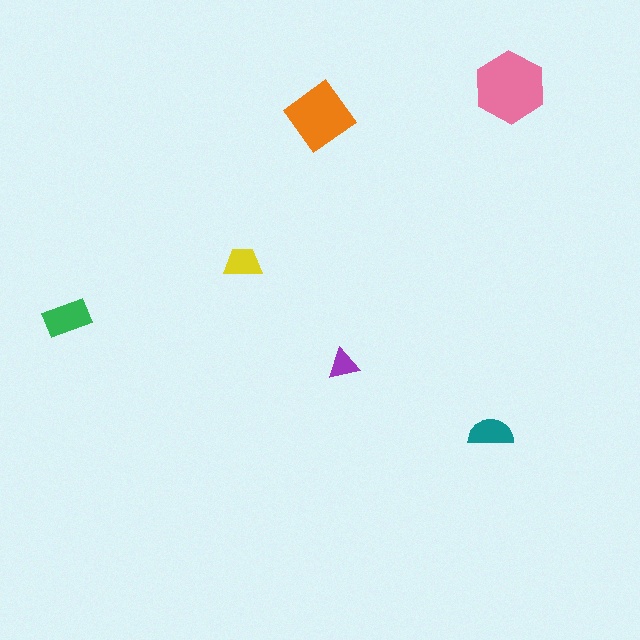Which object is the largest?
The pink hexagon.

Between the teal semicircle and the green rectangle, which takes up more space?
The green rectangle.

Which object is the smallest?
The purple triangle.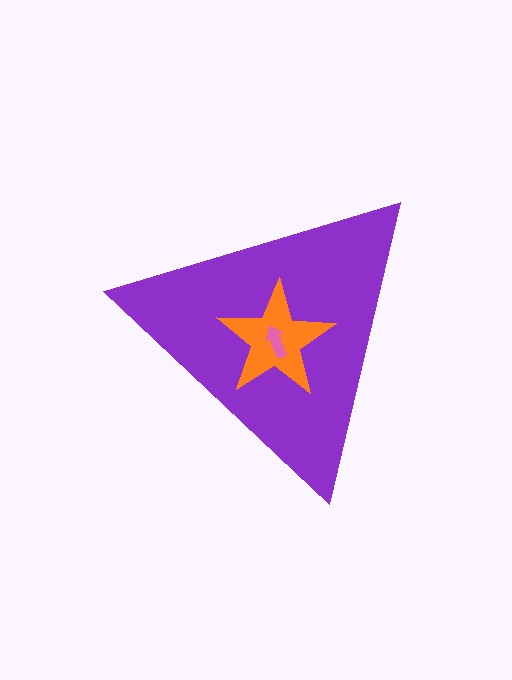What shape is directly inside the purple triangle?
The orange star.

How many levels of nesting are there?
3.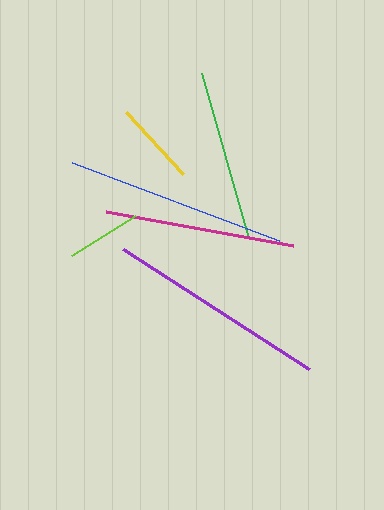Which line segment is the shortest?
The lime line is the shortest at approximately 76 pixels.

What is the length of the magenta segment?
The magenta segment is approximately 190 pixels long.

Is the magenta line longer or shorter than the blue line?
The blue line is longer than the magenta line.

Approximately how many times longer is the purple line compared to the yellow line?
The purple line is approximately 2.6 times the length of the yellow line.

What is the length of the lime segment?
The lime segment is approximately 76 pixels long.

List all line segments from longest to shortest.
From longest to shortest: purple, blue, magenta, green, yellow, lime.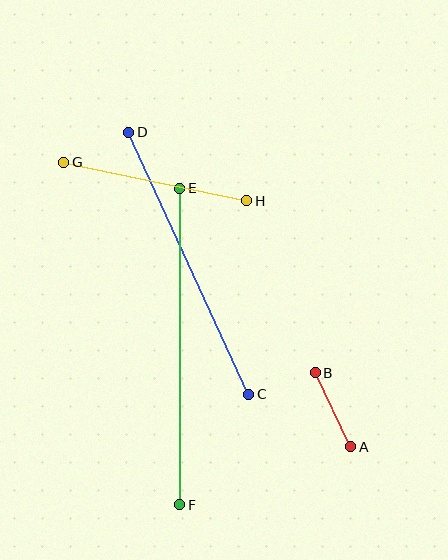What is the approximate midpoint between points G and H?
The midpoint is at approximately (155, 182) pixels.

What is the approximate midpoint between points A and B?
The midpoint is at approximately (333, 410) pixels.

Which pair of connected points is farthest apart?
Points E and F are farthest apart.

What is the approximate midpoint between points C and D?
The midpoint is at approximately (189, 263) pixels.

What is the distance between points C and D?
The distance is approximately 288 pixels.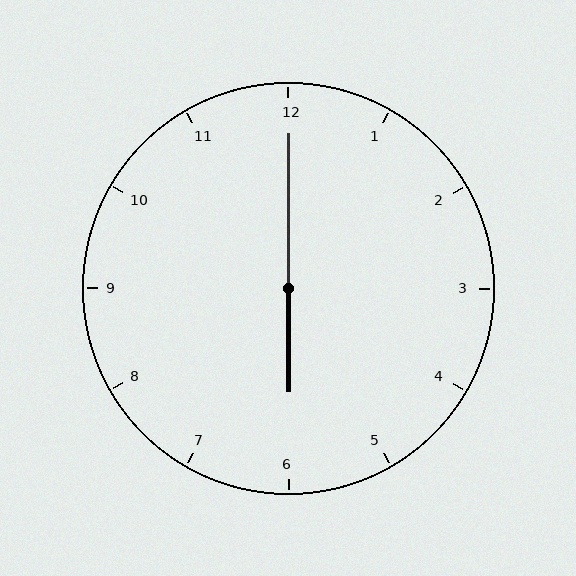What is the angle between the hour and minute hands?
Approximately 180 degrees.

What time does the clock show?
6:00.